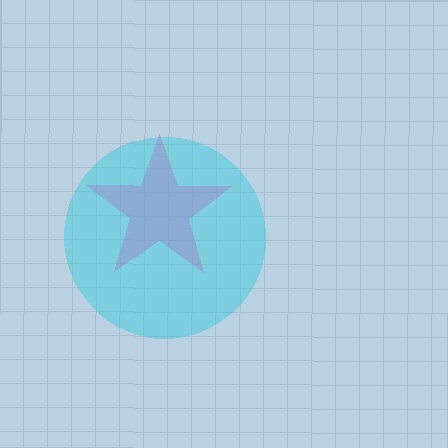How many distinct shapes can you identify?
There are 2 distinct shapes: a pink star, a cyan circle.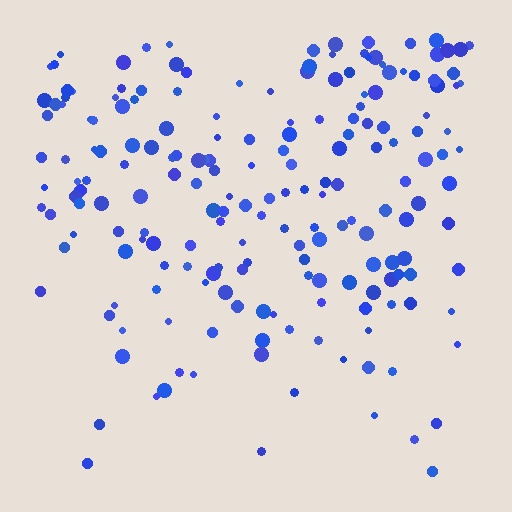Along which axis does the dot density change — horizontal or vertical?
Vertical.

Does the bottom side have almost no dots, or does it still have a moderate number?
Still a moderate number, just noticeably fewer than the top.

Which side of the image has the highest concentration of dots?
The top.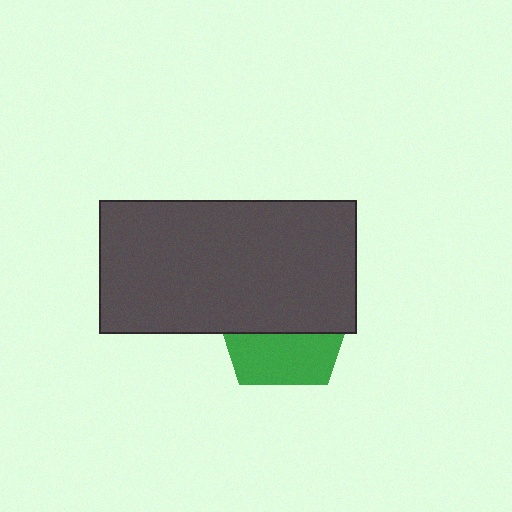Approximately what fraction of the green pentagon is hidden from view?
Roughly 60% of the green pentagon is hidden behind the dark gray rectangle.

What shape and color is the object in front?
The object in front is a dark gray rectangle.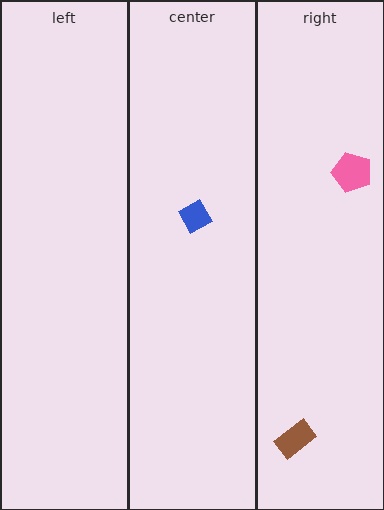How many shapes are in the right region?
2.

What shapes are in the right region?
The pink pentagon, the brown rectangle.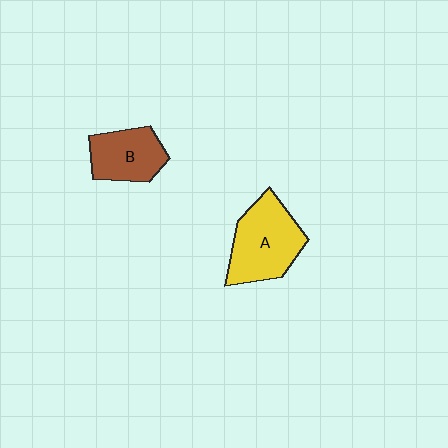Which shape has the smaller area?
Shape B (brown).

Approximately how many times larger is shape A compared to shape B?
Approximately 1.4 times.